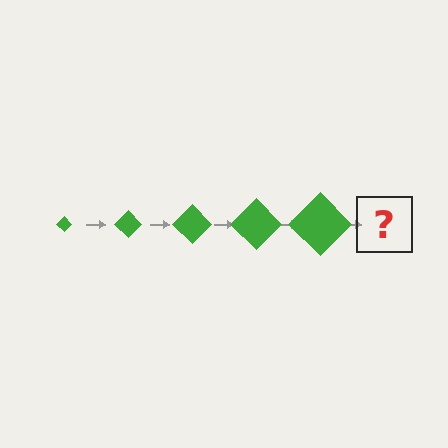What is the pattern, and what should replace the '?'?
The pattern is that the diamond gets progressively larger each step. The '?' should be a green diamond, larger than the previous one.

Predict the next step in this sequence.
The next step is a green diamond, larger than the previous one.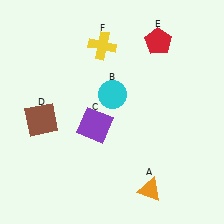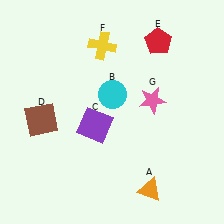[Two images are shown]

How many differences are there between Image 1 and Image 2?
There is 1 difference between the two images.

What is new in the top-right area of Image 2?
A pink star (G) was added in the top-right area of Image 2.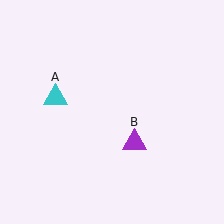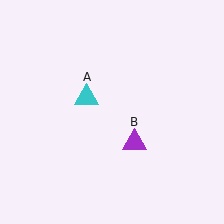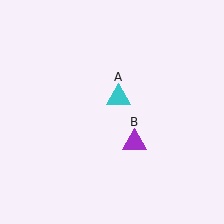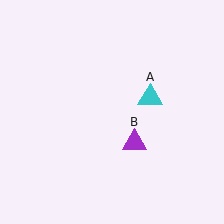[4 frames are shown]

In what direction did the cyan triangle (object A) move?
The cyan triangle (object A) moved right.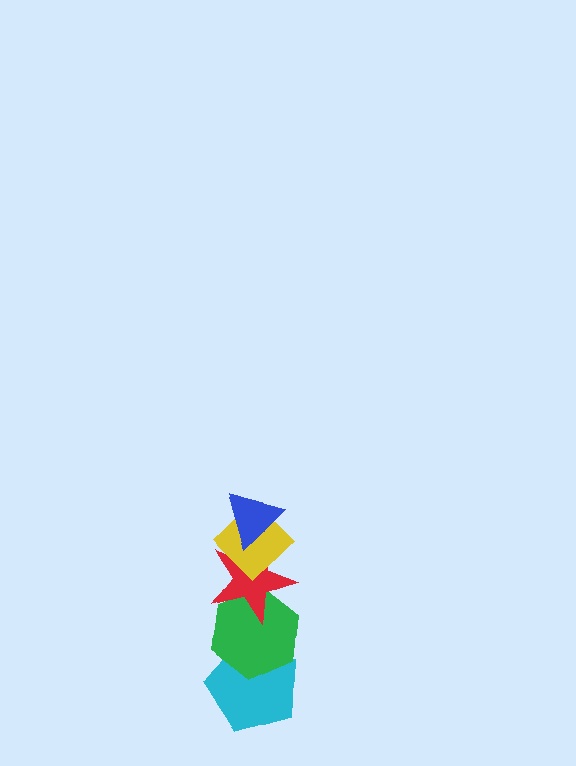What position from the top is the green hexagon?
The green hexagon is 4th from the top.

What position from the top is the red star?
The red star is 3rd from the top.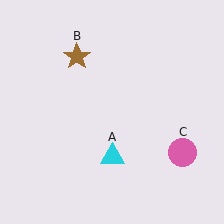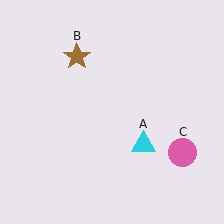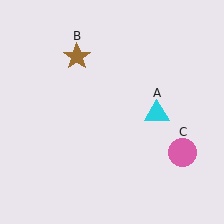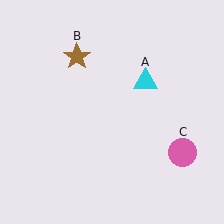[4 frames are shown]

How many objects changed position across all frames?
1 object changed position: cyan triangle (object A).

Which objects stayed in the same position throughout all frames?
Brown star (object B) and pink circle (object C) remained stationary.